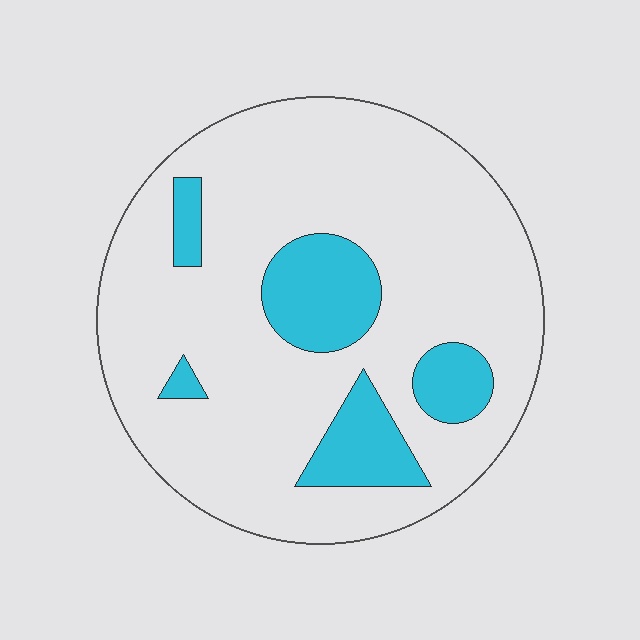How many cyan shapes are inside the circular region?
5.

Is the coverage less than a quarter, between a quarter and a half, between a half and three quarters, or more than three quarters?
Less than a quarter.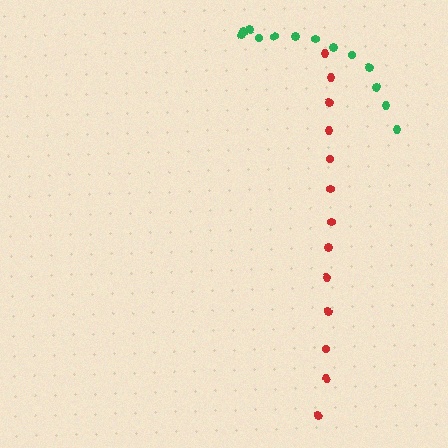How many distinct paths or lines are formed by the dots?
There are 2 distinct paths.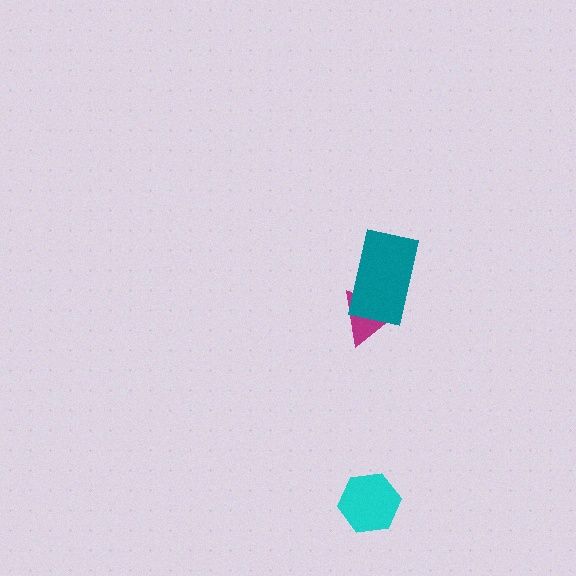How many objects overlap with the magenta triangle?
1 object overlaps with the magenta triangle.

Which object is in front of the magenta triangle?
The teal rectangle is in front of the magenta triangle.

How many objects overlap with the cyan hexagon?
0 objects overlap with the cyan hexagon.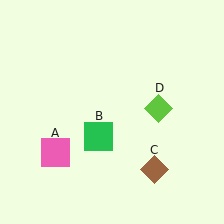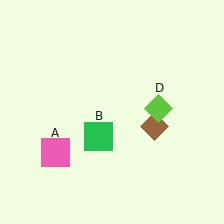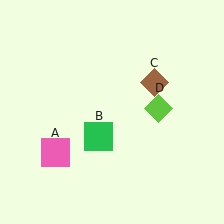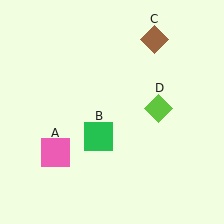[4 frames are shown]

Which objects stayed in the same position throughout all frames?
Pink square (object A) and green square (object B) and lime diamond (object D) remained stationary.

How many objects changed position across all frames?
1 object changed position: brown diamond (object C).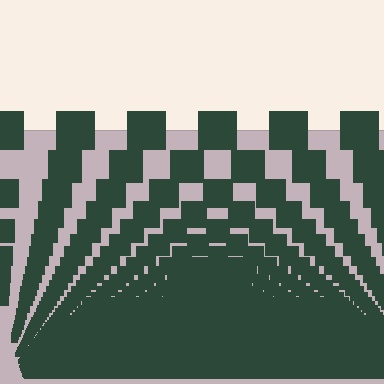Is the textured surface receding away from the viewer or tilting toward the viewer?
The surface appears to tilt toward the viewer. Texture elements get larger and sparser toward the top.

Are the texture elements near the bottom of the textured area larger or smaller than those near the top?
Smaller. The gradient is inverted — elements near the bottom are smaller and denser.